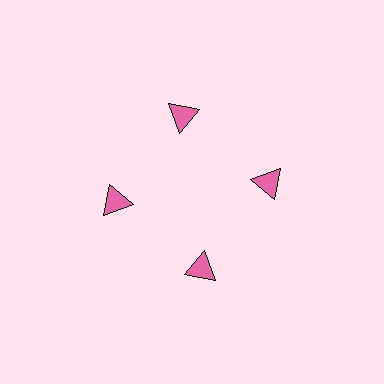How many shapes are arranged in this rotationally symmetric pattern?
There are 4 shapes, arranged in 4 groups of 1.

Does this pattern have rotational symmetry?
Yes, this pattern has 4-fold rotational symmetry. It looks the same after rotating 90 degrees around the center.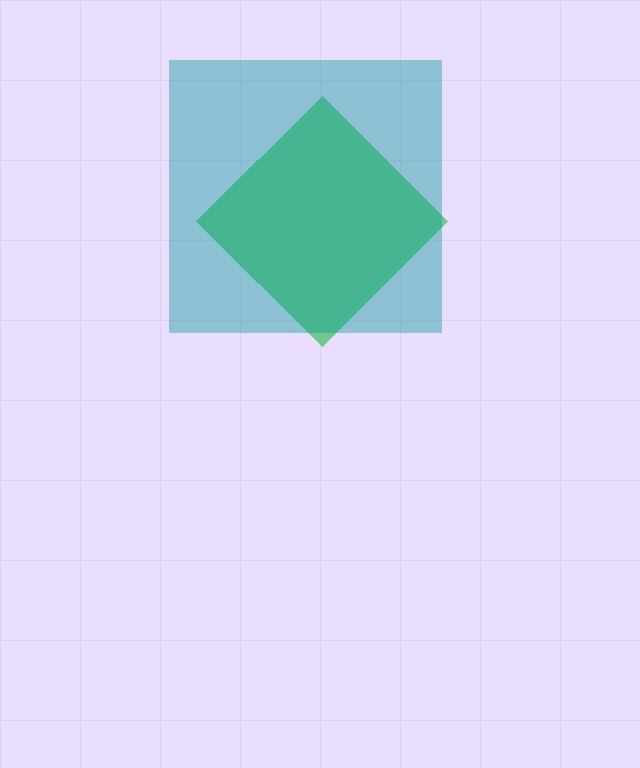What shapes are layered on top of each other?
The layered shapes are: a green diamond, a teal square.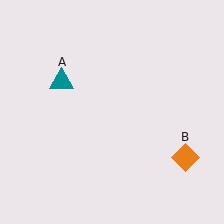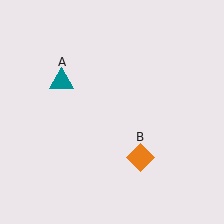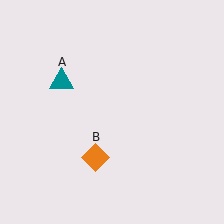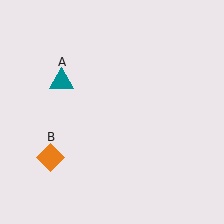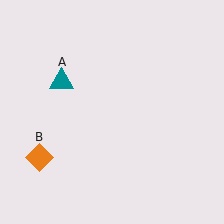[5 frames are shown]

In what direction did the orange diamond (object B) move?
The orange diamond (object B) moved left.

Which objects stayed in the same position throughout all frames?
Teal triangle (object A) remained stationary.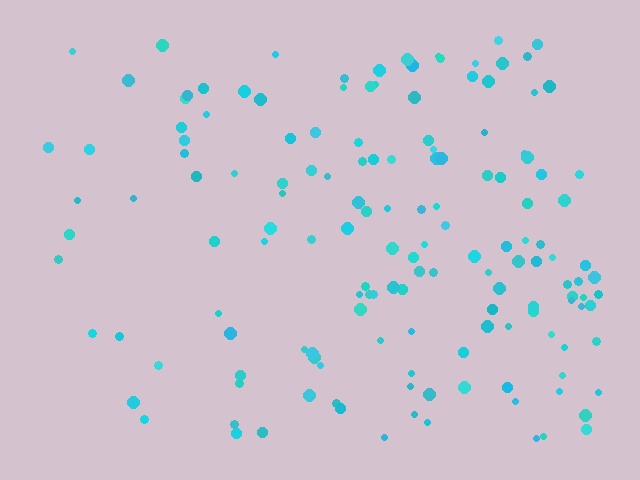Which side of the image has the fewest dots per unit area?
The left.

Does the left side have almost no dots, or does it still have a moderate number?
Still a moderate number, just noticeably fewer than the right.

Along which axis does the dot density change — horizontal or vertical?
Horizontal.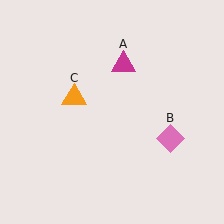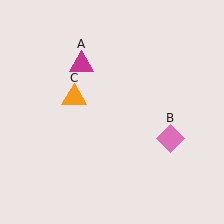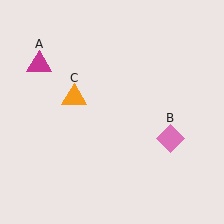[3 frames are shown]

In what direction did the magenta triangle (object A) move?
The magenta triangle (object A) moved left.